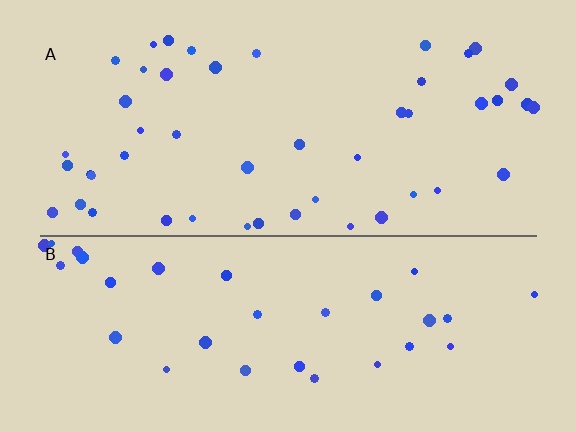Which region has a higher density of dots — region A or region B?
A (the top).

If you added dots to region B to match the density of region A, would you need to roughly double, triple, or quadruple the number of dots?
Approximately double.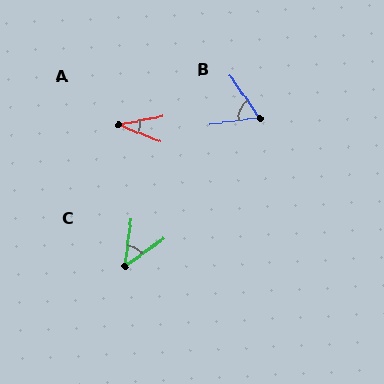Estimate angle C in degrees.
Approximately 46 degrees.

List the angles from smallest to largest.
A (31°), C (46°), B (63°).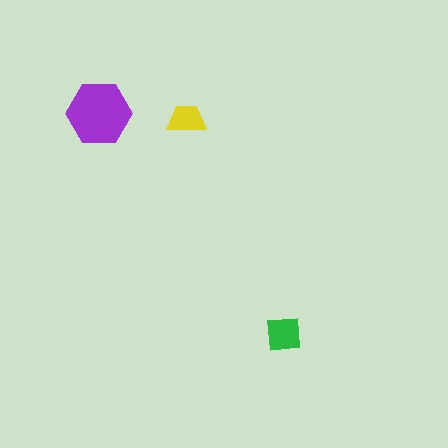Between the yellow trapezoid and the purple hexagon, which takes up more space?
The purple hexagon.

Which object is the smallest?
The yellow trapezoid.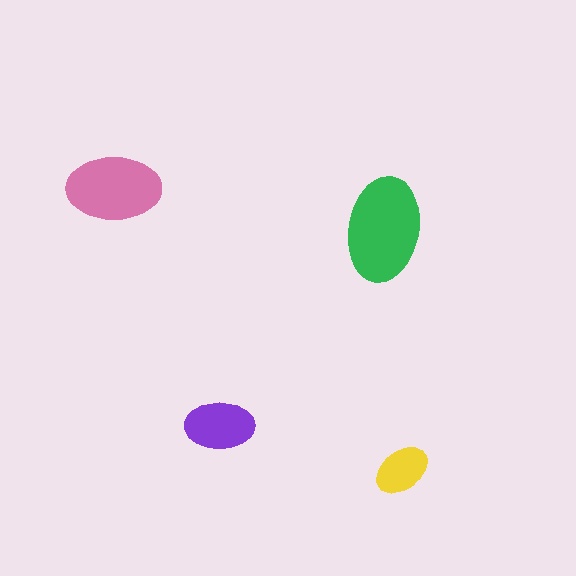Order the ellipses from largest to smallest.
the green one, the pink one, the purple one, the yellow one.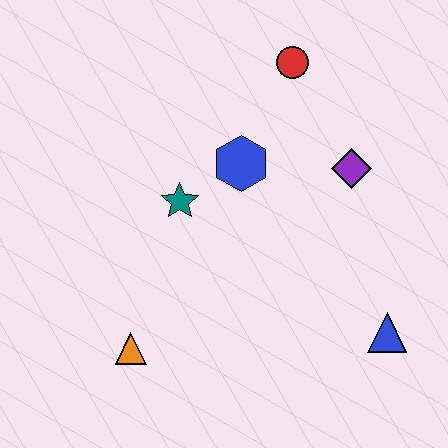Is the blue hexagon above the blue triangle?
Yes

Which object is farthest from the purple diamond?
The orange triangle is farthest from the purple diamond.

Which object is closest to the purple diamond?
The blue hexagon is closest to the purple diamond.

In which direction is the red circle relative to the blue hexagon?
The red circle is above the blue hexagon.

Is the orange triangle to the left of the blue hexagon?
Yes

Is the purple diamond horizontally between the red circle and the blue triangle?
Yes